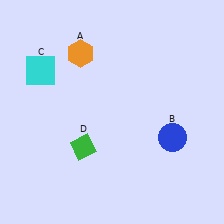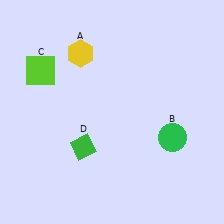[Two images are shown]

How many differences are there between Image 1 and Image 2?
There are 3 differences between the two images.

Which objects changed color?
A changed from orange to yellow. B changed from blue to green. C changed from cyan to lime.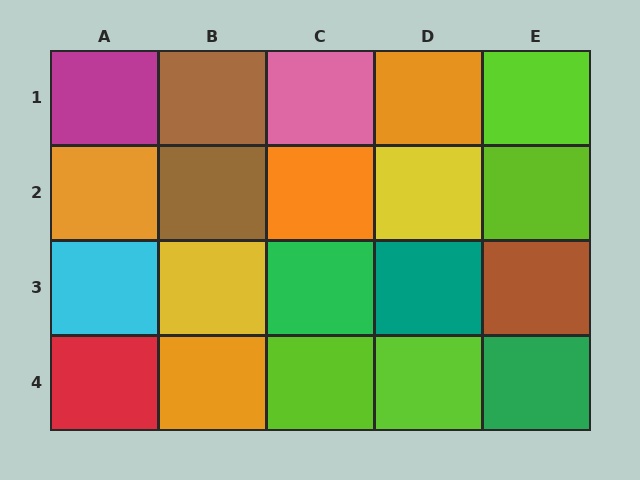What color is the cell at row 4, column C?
Lime.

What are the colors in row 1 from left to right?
Magenta, brown, pink, orange, lime.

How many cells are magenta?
1 cell is magenta.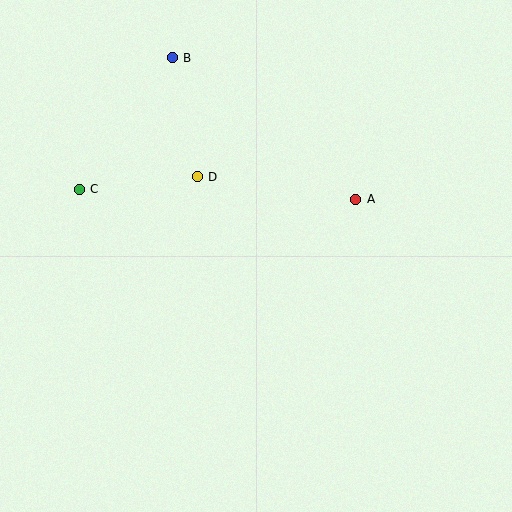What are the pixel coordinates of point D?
Point D is at (197, 177).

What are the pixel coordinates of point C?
Point C is at (79, 189).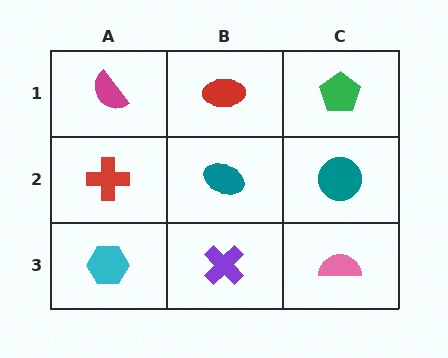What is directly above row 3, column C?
A teal circle.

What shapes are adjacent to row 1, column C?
A teal circle (row 2, column C), a red ellipse (row 1, column B).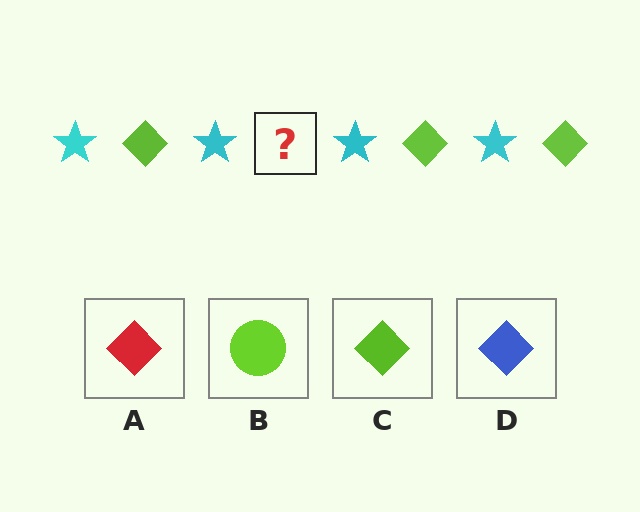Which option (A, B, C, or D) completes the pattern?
C.